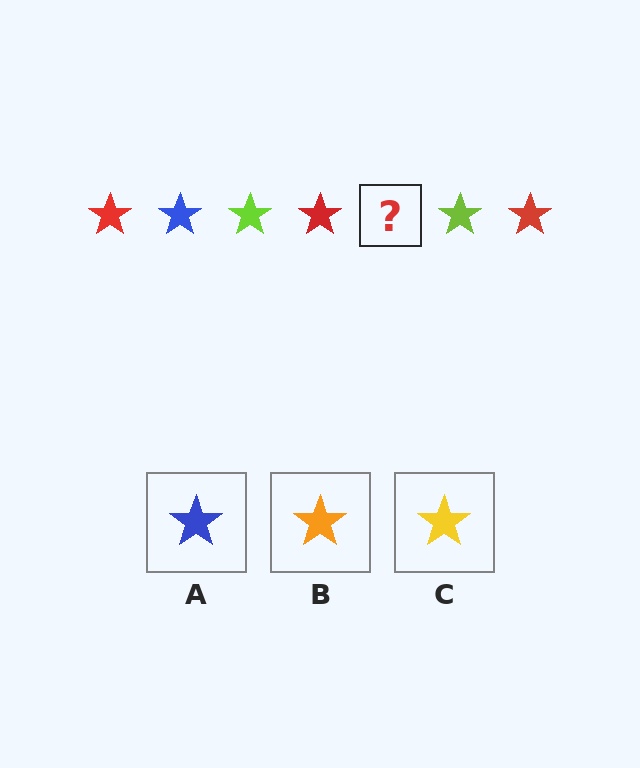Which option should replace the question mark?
Option A.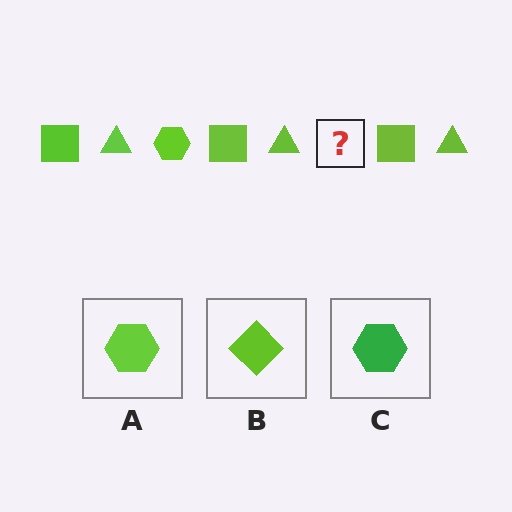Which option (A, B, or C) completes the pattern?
A.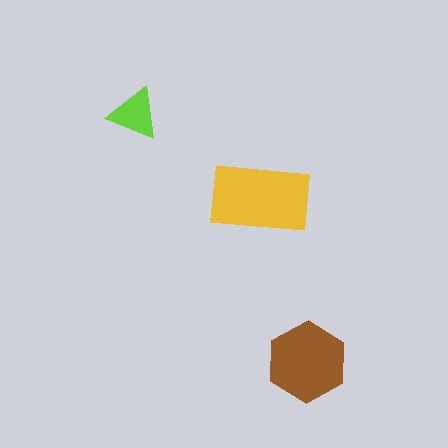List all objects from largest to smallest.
The yellow rectangle, the brown hexagon, the lime triangle.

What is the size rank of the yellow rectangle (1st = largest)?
1st.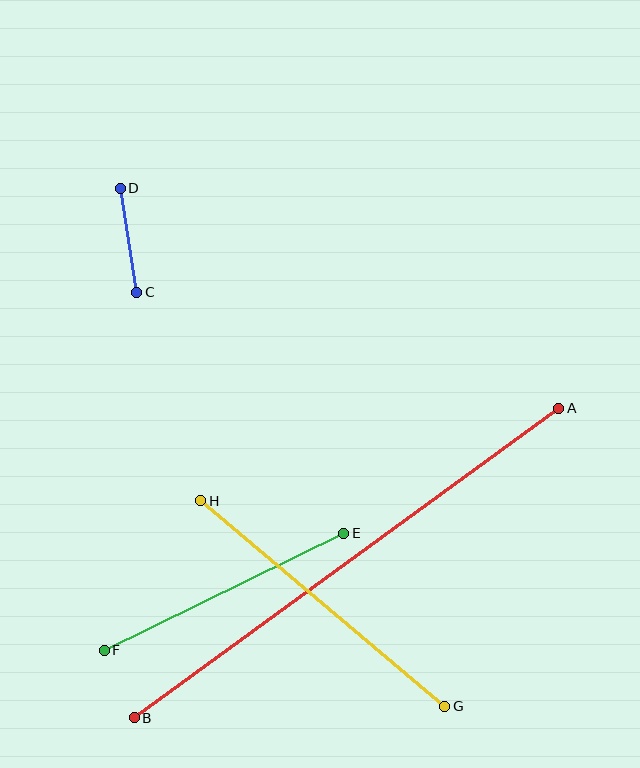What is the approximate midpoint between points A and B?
The midpoint is at approximately (347, 563) pixels.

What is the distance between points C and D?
The distance is approximately 105 pixels.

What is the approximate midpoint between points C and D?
The midpoint is at approximately (129, 240) pixels.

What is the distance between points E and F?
The distance is approximately 267 pixels.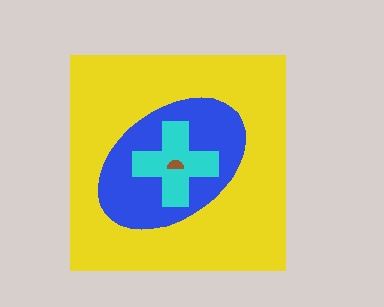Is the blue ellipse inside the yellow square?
Yes.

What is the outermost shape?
The yellow square.